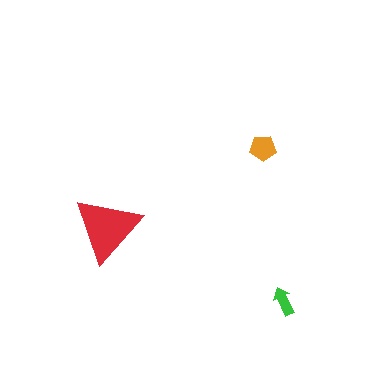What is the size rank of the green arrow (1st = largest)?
3rd.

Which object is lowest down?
The green arrow is bottommost.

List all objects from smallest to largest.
The green arrow, the orange pentagon, the red triangle.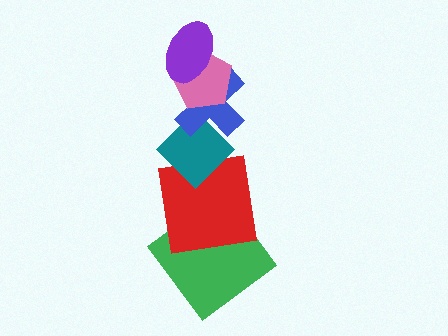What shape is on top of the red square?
The teal diamond is on top of the red square.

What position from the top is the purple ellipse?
The purple ellipse is 1st from the top.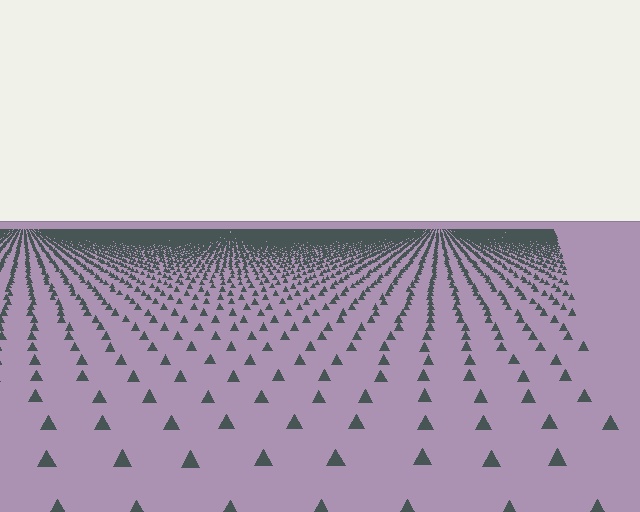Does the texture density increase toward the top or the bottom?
Density increases toward the top.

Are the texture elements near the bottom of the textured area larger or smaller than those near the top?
Larger. Near the bottom, elements are closer to the viewer and appear at a bigger on-screen size.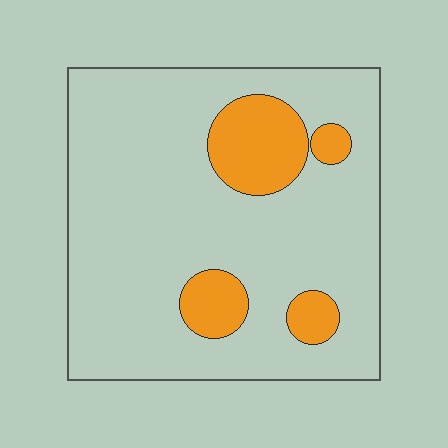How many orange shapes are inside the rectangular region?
4.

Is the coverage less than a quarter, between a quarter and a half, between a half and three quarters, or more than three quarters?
Less than a quarter.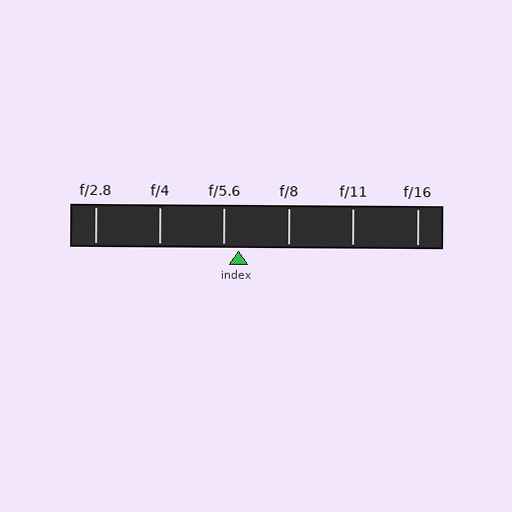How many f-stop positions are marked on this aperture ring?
There are 6 f-stop positions marked.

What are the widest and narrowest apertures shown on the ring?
The widest aperture shown is f/2.8 and the narrowest is f/16.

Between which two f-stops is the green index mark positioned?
The index mark is between f/5.6 and f/8.